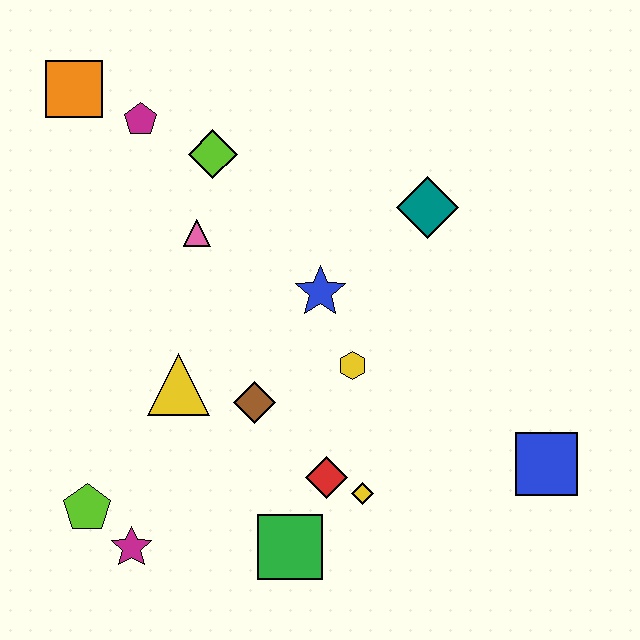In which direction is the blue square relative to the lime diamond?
The blue square is to the right of the lime diamond.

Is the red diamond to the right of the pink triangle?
Yes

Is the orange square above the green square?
Yes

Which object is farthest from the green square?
The orange square is farthest from the green square.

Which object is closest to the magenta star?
The lime pentagon is closest to the magenta star.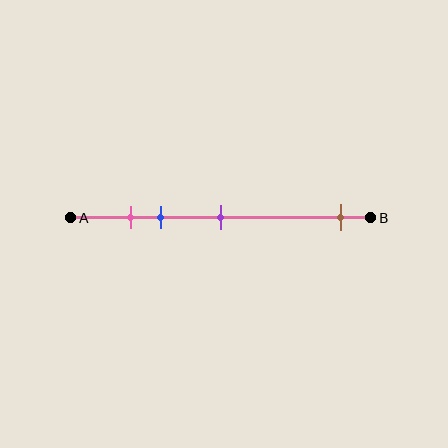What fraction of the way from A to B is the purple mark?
The purple mark is approximately 50% (0.5) of the way from A to B.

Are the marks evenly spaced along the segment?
No, the marks are not evenly spaced.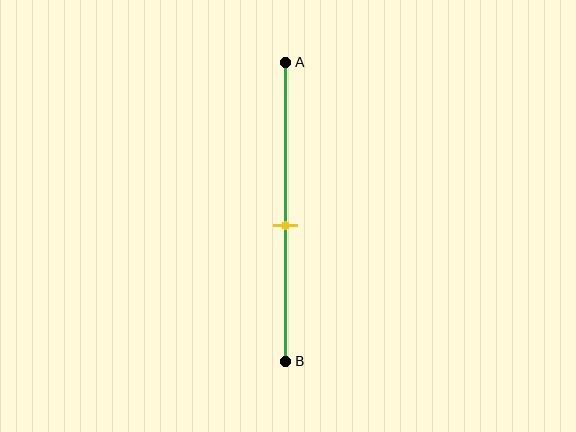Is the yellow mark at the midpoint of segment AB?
No, the mark is at about 55% from A, not at the 50% midpoint.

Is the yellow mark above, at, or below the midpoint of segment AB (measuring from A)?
The yellow mark is below the midpoint of segment AB.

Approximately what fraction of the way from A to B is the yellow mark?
The yellow mark is approximately 55% of the way from A to B.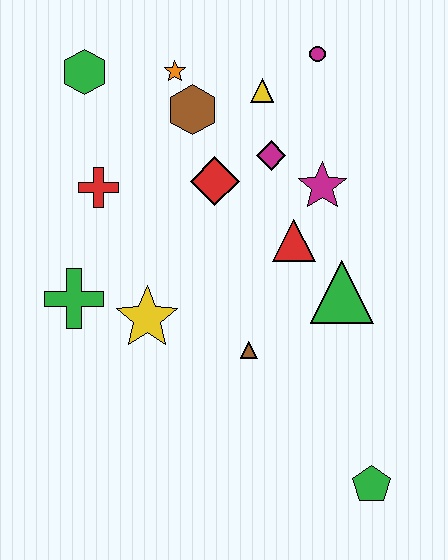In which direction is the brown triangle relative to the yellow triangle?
The brown triangle is below the yellow triangle.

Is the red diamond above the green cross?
Yes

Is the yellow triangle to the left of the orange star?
No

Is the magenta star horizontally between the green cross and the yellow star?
No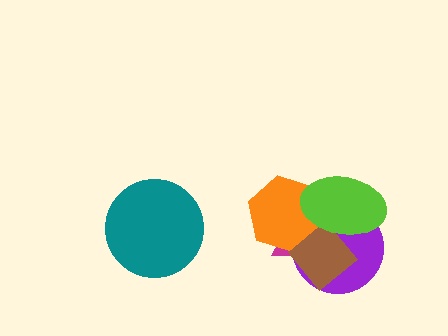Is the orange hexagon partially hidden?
Yes, it is partially covered by another shape.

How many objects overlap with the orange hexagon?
4 objects overlap with the orange hexagon.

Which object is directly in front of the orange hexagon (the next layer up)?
The brown diamond is directly in front of the orange hexagon.